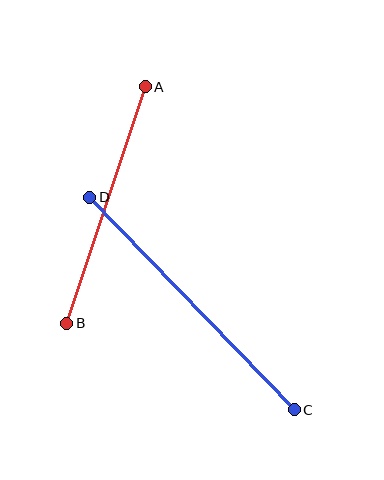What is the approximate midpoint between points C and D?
The midpoint is at approximately (192, 303) pixels.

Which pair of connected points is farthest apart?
Points C and D are farthest apart.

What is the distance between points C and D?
The distance is approximately 295 pixels.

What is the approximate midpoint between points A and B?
The midpoint is at approximately (106, 205) pixels.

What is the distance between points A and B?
The distance is approximately 249 pixels.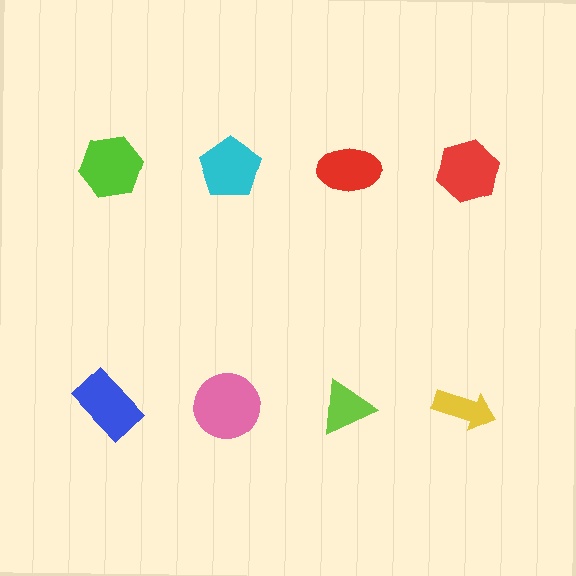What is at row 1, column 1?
A lime hexagon.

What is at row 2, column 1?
A blue rectangle.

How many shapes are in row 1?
4 shapes.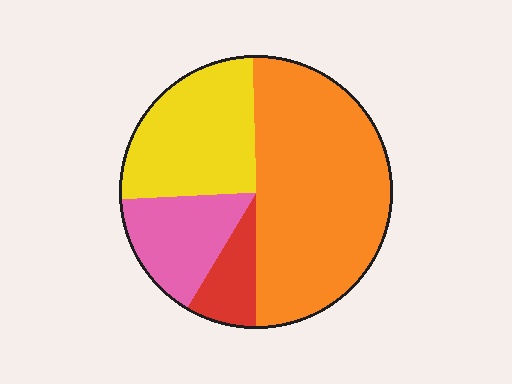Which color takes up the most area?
Orange, at roughly 50%.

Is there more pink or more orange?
Orange.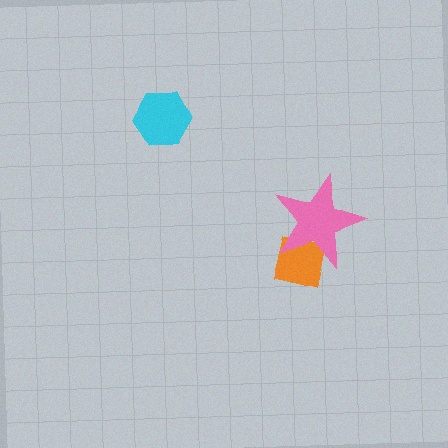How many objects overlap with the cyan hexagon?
0 objects overlap with the cyan hexagon.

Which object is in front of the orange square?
The pink star is in front of the orange square.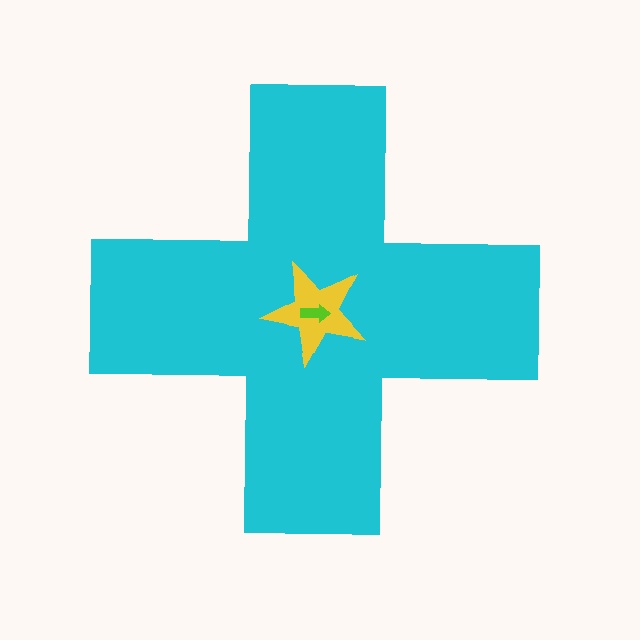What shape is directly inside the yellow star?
The lime arrow.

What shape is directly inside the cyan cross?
The yellow star.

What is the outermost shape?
The cyan cross.